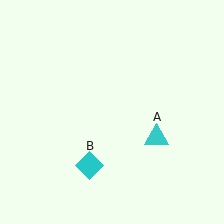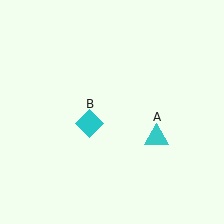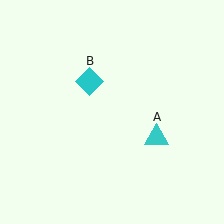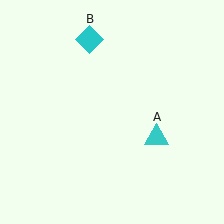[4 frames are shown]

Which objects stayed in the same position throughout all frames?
Cyan triangle (object A) remained stationary.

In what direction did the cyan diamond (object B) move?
The cyan diamond (object B) moved up.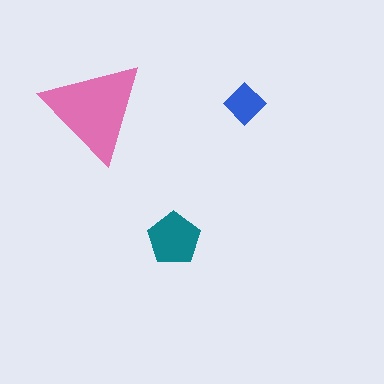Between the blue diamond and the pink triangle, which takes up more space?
The pink triangle.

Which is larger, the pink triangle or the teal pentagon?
The pink triangle.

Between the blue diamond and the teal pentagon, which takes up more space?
The teal pentagon.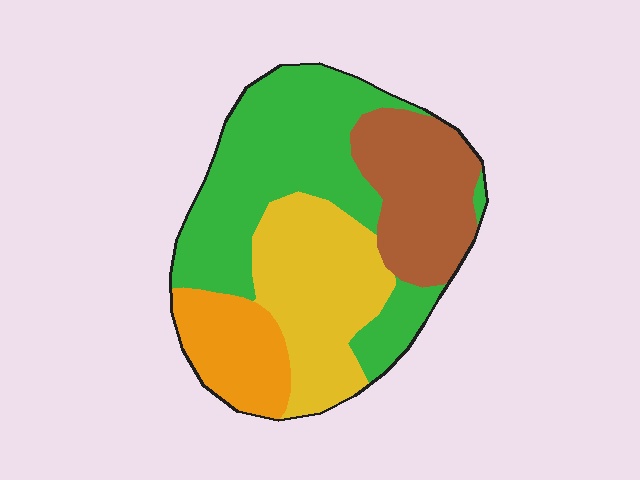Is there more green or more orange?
Green.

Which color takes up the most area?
Green, at roughly 40%.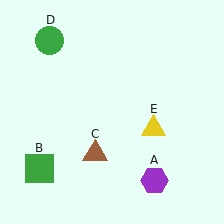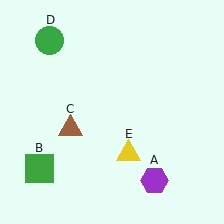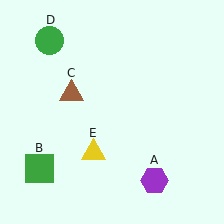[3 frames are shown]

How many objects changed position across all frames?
2 objects changed position: brown triangle (object C), yellow triangle (object E).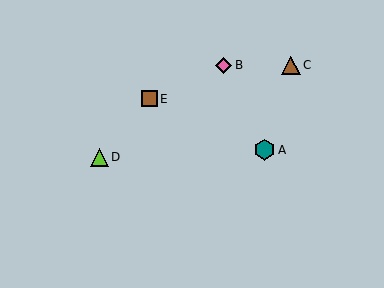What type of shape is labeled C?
Shape C is a brown triangle.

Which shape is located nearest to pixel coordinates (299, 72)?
The brown triangle (labeled C) at (291, 65) is nearest to that location.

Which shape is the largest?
The teal hexagon (labeled A) is the largest.